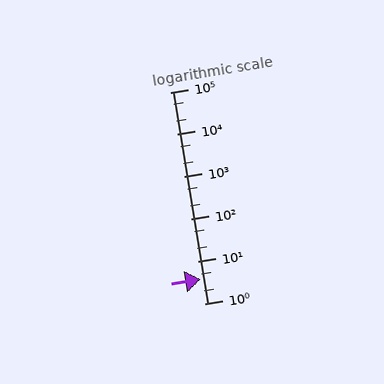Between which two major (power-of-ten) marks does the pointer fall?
The pointer is between 1 and 10.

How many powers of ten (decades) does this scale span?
The scale spans 5 decades, from 1 to 100000.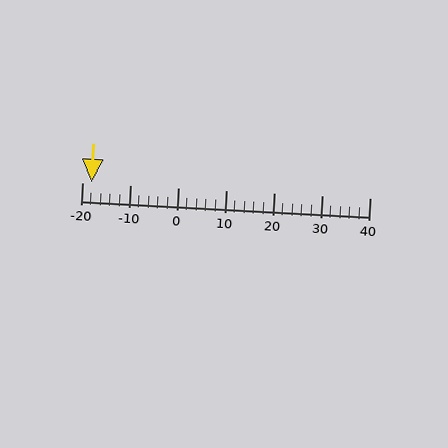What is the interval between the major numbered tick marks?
The major tick marks are spaced 10 units apart.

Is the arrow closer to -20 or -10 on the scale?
The arrow is closer to -20.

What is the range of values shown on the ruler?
The ruler shows values from -20 to 40.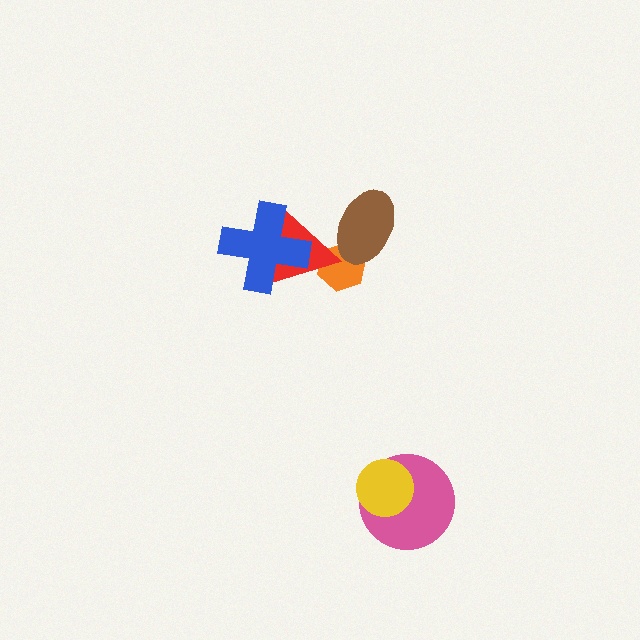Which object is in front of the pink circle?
The yellow circle is in front of the pink circle.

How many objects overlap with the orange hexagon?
2 objects overlap with the orange hexagon.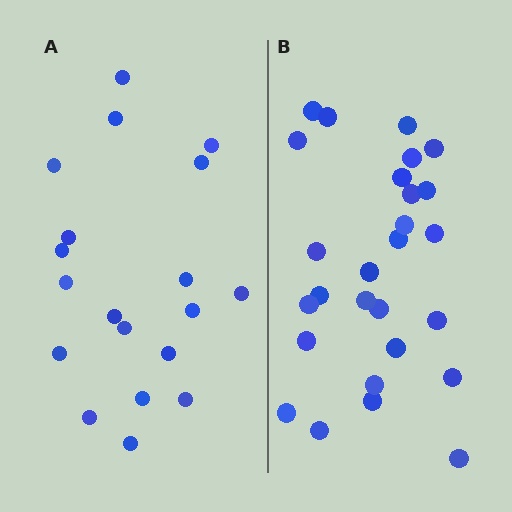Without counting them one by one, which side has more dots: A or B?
Region B (the right region) has more dots.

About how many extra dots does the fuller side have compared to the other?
Region B has roughly 8 or so more dots than region A.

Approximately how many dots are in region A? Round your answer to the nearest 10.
About 20 dots. (The exact count is 19, which rounds to 20.)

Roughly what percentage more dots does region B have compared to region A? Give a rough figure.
About 40% more.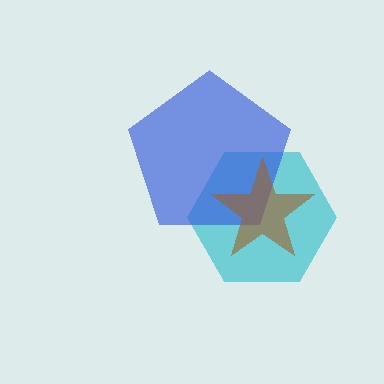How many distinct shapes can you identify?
There are 3 distinct shapes: a cyan hexagon, a blue pentagon, a brown star.